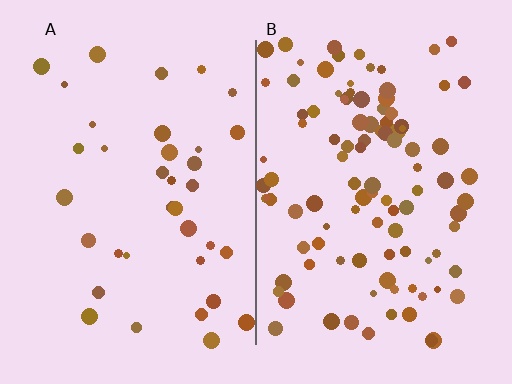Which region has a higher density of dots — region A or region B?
B (the right).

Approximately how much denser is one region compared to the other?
Approximately 2.9× — region B over region A.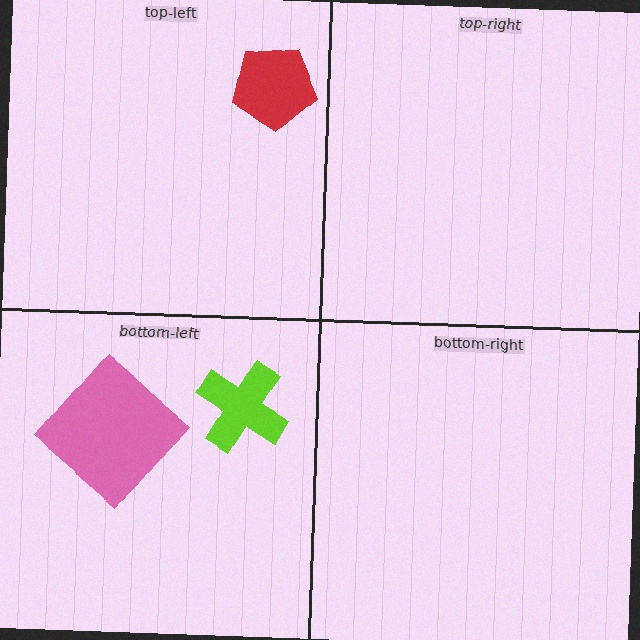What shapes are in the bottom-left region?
The lime cross, the pink diamond.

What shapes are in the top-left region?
The red pentagon.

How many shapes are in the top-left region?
1.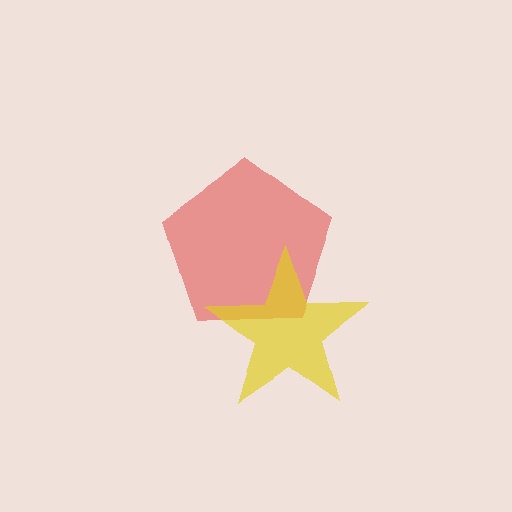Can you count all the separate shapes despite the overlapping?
Yes, there are 2 separate shapes.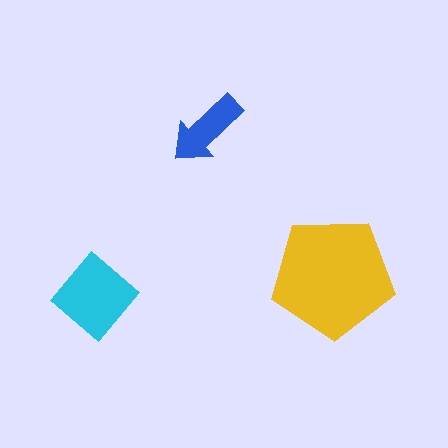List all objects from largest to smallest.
The yellow pentagon, the cyan diamond, the blue arrow.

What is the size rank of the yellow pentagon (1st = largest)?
1st.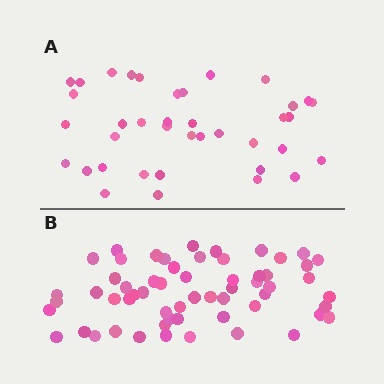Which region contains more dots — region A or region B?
Region B (the bottom region) has more dots.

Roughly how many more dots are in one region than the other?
Region B has approximately 20 more dots than region A.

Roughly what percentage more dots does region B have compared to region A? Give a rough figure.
About 55% more.